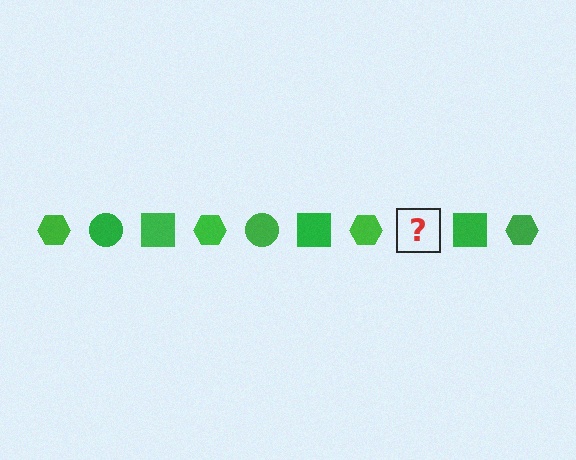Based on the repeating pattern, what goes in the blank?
The blank should be a green circle.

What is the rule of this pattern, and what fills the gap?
The rule is that the pattern cycles through hexagon, circle, square shapes in green. The gap should be filled with a green circle.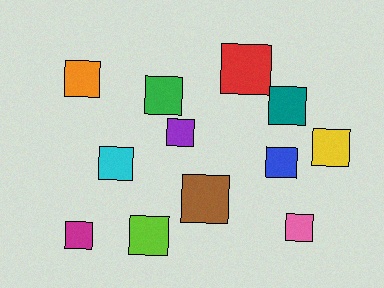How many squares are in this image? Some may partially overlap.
There are 12 squares.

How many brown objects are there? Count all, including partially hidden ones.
There is 1 brown object.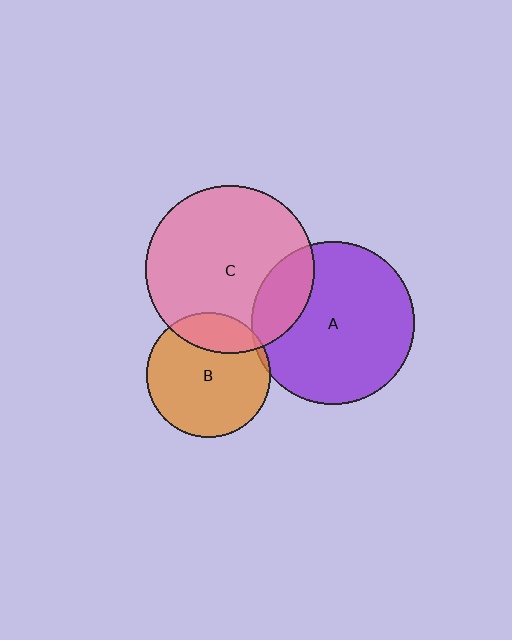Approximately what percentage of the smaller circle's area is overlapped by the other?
Approximately 5%.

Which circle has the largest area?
Circle C (pink).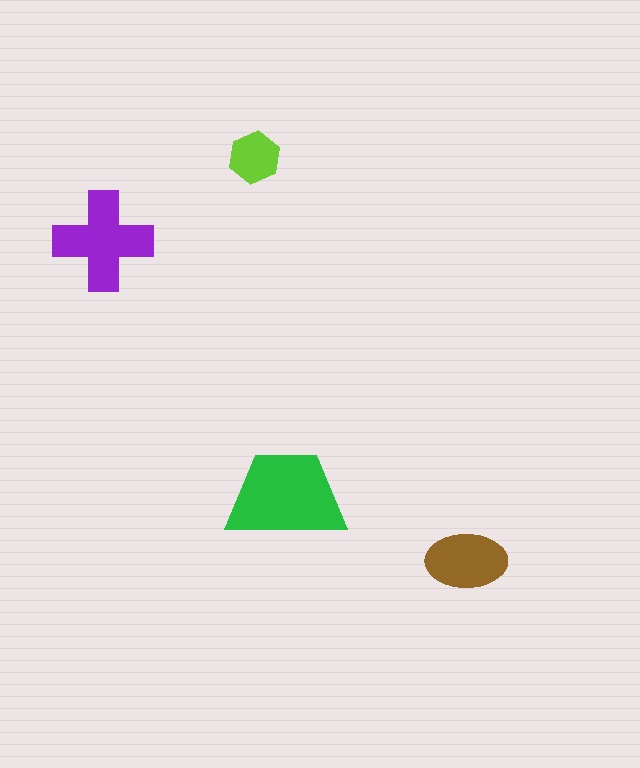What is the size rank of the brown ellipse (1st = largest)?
3rd.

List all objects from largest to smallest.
The green trapezoid, the purple cross, the brown ellipse, the lime hexagon.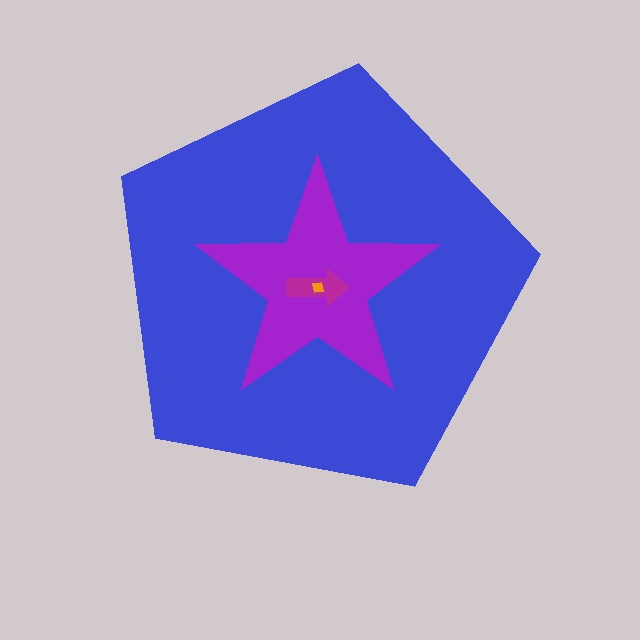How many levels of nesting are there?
4.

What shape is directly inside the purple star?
The magenta arrow.